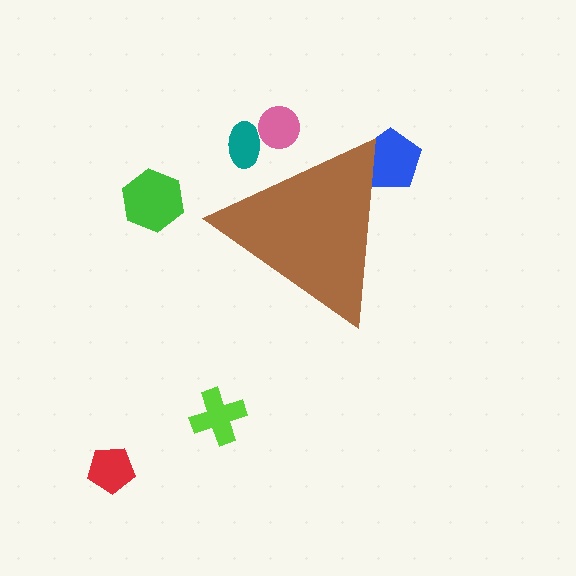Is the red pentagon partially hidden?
No, the red pentagon is fully visible.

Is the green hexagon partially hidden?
No, the green hexagon is fully visible.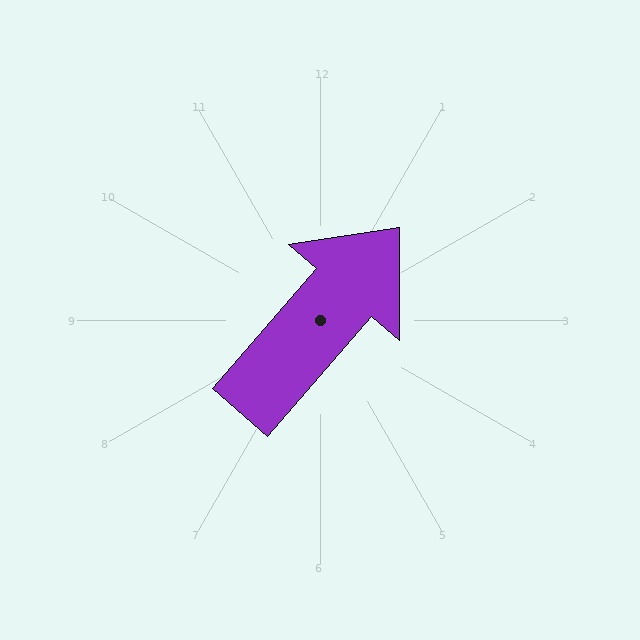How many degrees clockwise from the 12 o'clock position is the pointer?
Approximately 41 degrees.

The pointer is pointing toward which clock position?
Roughly 1 o'clock.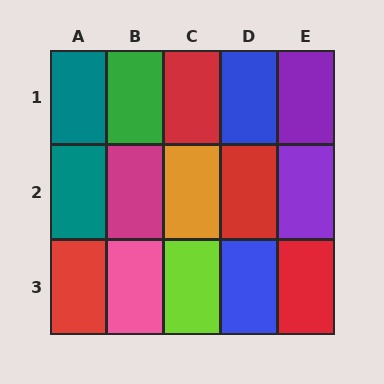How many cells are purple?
2 cells are purple.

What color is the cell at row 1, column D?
Blue.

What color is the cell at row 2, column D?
Red.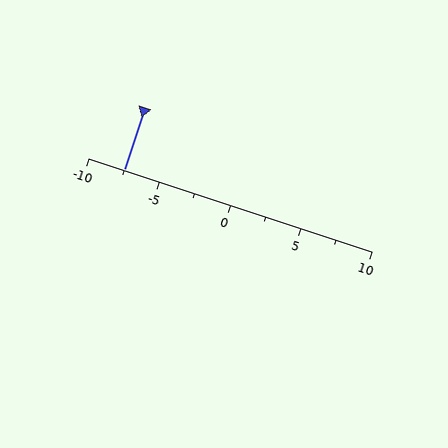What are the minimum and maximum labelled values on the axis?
The axis runs from -10 to 10.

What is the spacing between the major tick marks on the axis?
The major ticks are spaced 5 apart.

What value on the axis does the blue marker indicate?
The marker indicates approximately -7.5.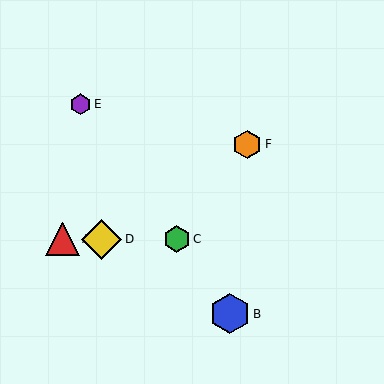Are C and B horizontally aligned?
No, C is at y≈239 and B is at y≈314.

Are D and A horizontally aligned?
Yes, both are at y≈239.